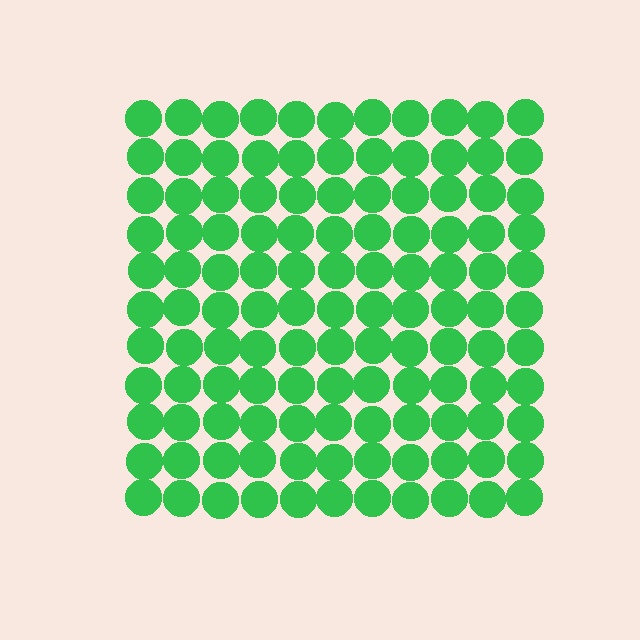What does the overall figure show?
The overall figure shows a square.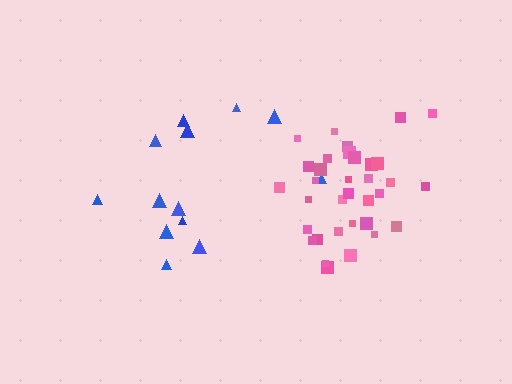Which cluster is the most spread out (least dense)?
Blue.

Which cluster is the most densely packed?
Pink.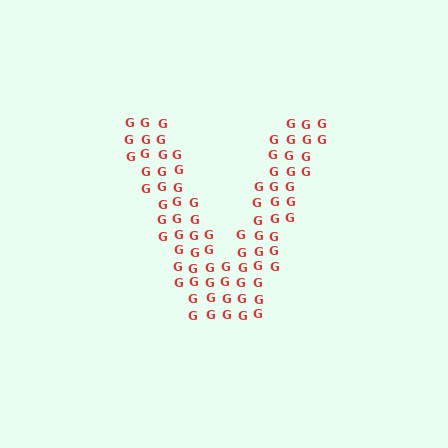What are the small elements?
The small elements are letter G's.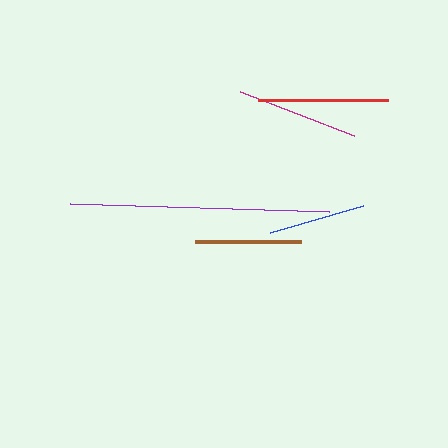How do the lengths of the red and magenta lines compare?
The red and magenta lines are approximately the same length.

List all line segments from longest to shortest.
From longest to shortest: purple, red, magenta, brown, blue.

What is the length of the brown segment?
The brown segment is approximately 105 pixels long.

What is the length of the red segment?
The red segment is approximately 130 pixels long.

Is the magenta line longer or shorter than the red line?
The red line is longer than the magenta line.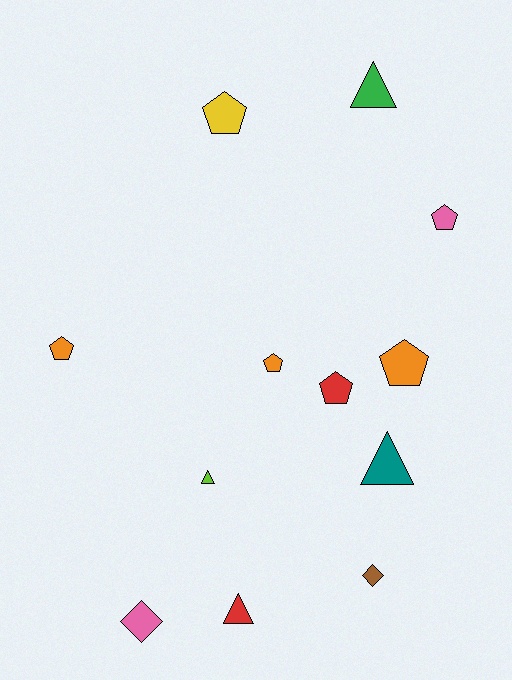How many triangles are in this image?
There are 4 triangles.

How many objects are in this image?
There are 12 objects.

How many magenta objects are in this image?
There are no magenta objects.